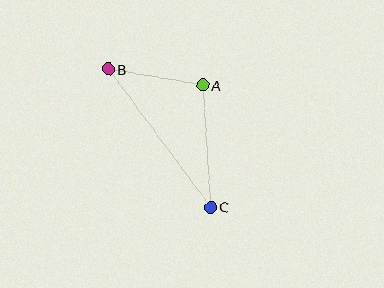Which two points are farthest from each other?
Points B and C are farthest from each other.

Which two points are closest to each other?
Points A and B are closest to each other.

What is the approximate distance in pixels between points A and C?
The distance between A and C is approximately 122 pixels.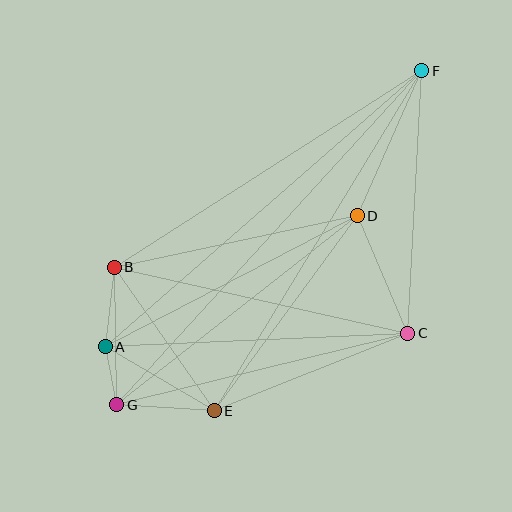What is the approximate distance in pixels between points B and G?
The distance between B and G is approximately 137 pixels.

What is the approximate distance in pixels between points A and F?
The distance between A and F is approximately 420 pixels.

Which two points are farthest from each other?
Points F and G are farthest from each other.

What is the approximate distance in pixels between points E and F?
The distance between E and F is approximately 399 pixels.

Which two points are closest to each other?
Points A and G are closest to each other.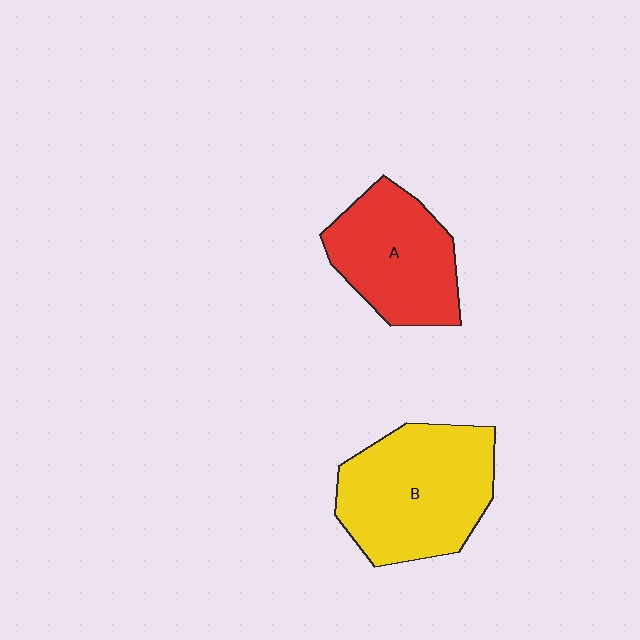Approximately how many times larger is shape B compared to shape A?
Approximately 1.3 times.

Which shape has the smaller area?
Shape A (red).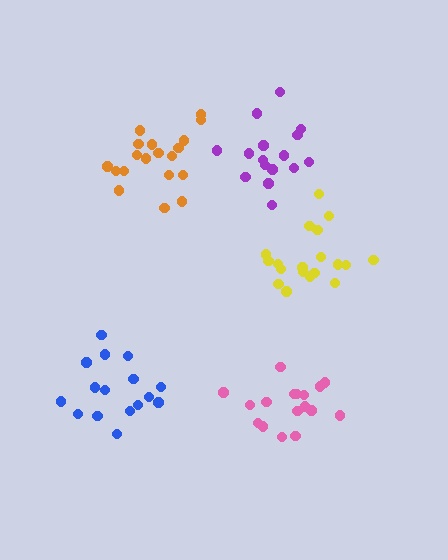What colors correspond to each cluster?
The clusters are colored: pink, purple, yellow, blue, orange.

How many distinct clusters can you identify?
There are 5 distinct clusters.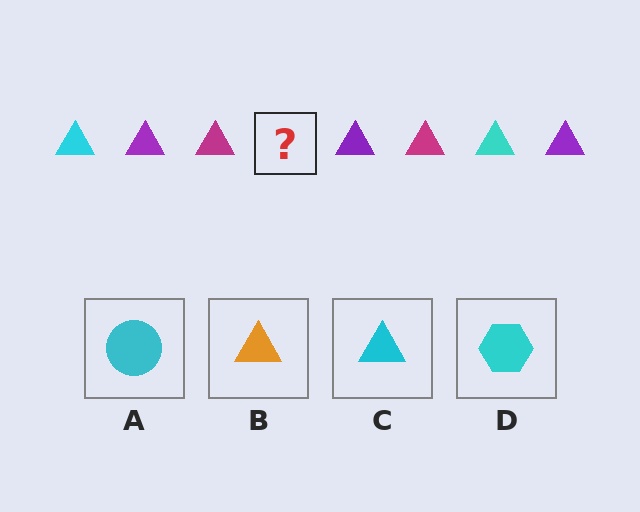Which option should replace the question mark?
Option C.